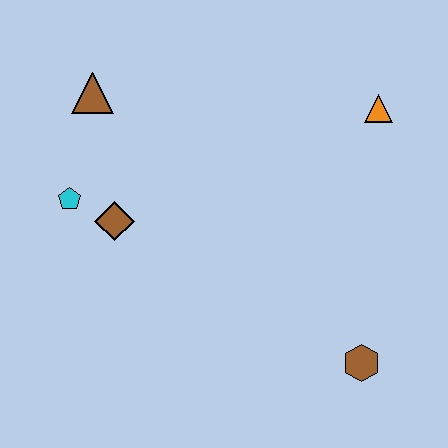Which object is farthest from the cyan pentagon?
The brown hexagon is farthest from the cyan pentagon.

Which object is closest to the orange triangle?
The brown hexagon is closest to the orange triangle.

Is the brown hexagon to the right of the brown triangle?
Yes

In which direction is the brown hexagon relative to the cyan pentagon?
The brown hexagon is to the right of the cyan pentagon.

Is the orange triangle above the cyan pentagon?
Yes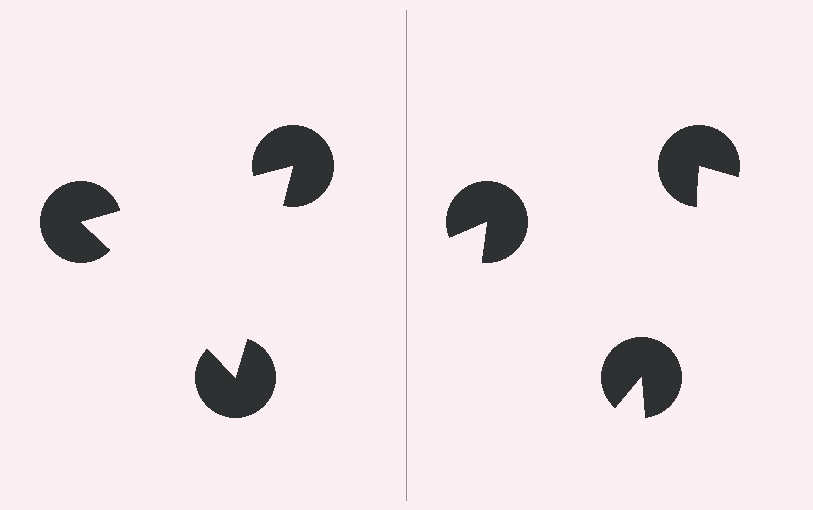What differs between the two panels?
The pac-man discs are positioned identically on both sides; only the wedge orientations differ. On the left they align to a triangle; on the right they are misaligned.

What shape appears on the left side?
An illusory triangle.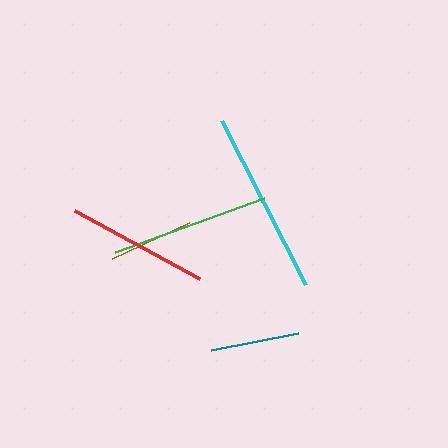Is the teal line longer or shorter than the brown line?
The teal line is longer than the brown line.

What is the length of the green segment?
The green segment is approximately 159 pixels long.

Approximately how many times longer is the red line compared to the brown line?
The red line is approximately 1.7 times the length of the brown line.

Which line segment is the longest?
The cyan line is the longest at approximately 184 pixels.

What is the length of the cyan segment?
The cyan segment is approximately 184 pixels long.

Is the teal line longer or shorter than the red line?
The red line is longer than the teal line.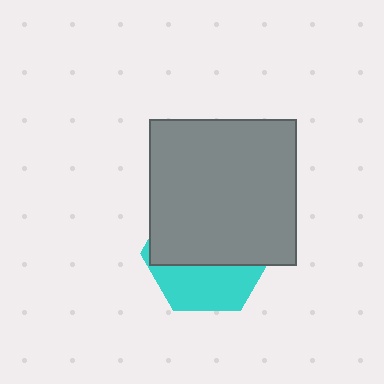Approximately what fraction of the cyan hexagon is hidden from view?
Roughly 62% of the cyan hexagon is hidden behind the gray square.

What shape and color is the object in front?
The object in front is a gray square.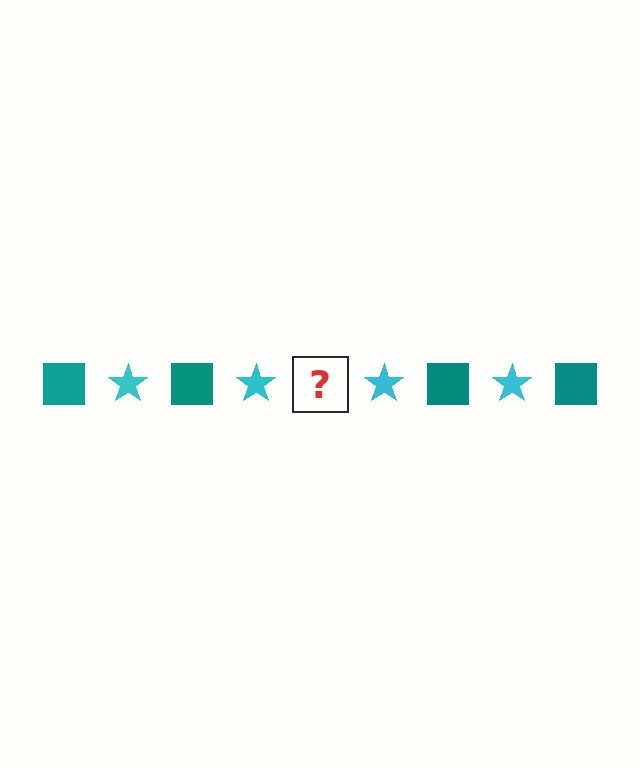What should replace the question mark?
The question mark should be replaced with a teal square.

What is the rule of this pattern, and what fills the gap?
The rule is that the pattern alternates between teal square and cyan star. The gap should be filled with a teal square.